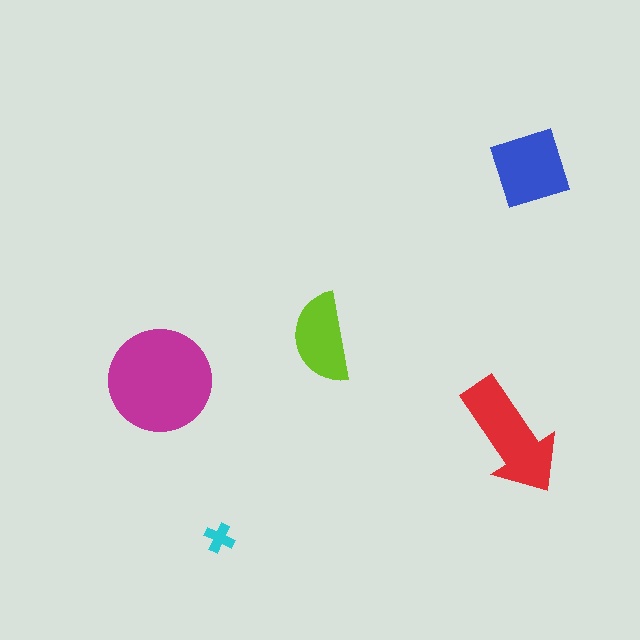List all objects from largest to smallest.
The magenta circle, the red arrow, the blue square, the lime semicircle, the cyan cross.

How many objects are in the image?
There are 5 objects in the image.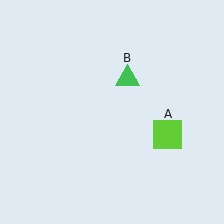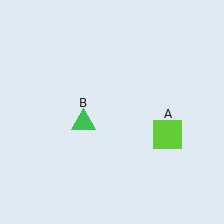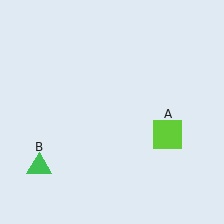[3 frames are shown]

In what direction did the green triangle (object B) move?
The green triangle (object B) moved down and to the left.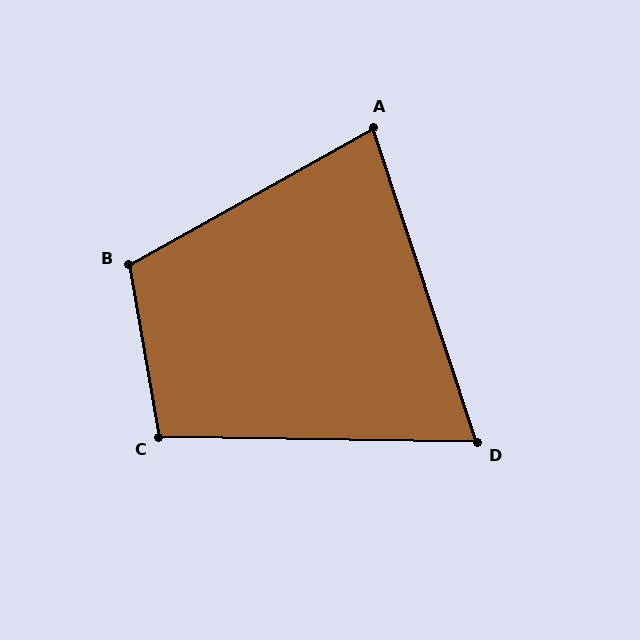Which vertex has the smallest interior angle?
D, at approximately 71 degrees.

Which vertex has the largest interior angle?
B, at approximately 109 degrees.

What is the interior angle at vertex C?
Approximately 101 degrees (obtuse).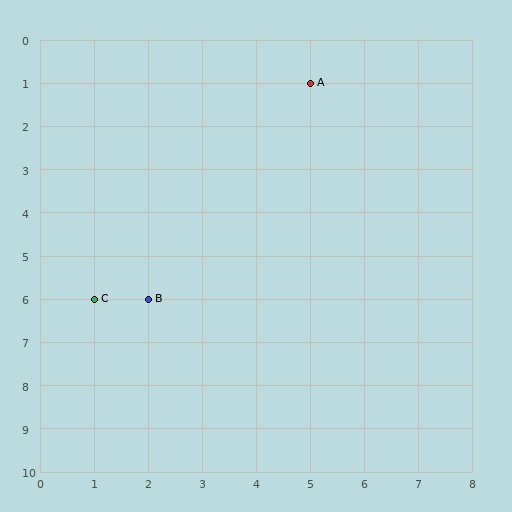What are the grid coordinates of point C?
Point C is at grid coordinates (1, 6).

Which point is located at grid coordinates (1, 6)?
Point C is at (1, 6).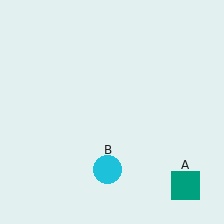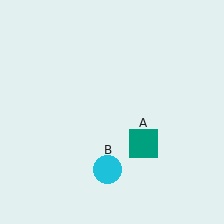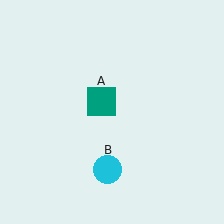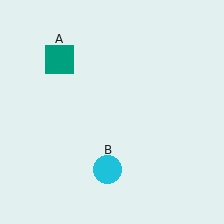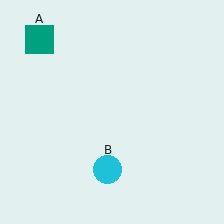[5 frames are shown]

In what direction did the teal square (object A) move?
The teal square (object A) moved up and to the left.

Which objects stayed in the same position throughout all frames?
Cyan circle (object B) remained stationary.